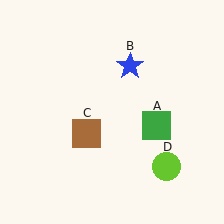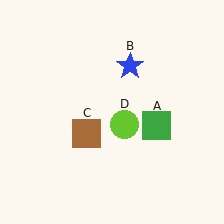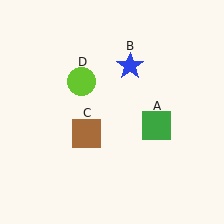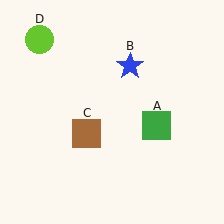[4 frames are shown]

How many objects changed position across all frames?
1 object changed position: lime circle (object D).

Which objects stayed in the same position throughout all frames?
Green square (object A) and blue star (object B) and brown square (object C) remained stationary.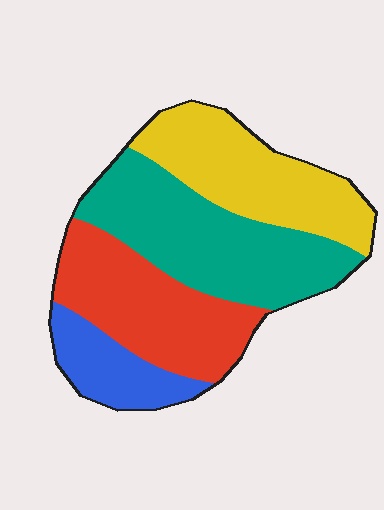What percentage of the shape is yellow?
Yellow covers around 25% of the shape.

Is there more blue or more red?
Red.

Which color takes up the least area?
Blue, at roughly 15%.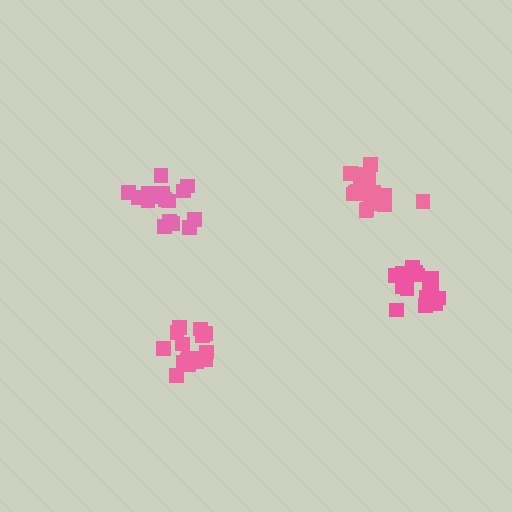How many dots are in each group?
Group 1: 18 dots, Group 2: 17 dots, Group 3: 16 dots, Group 4: 16 dots (67 total).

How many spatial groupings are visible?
There are 4 spatial groupings.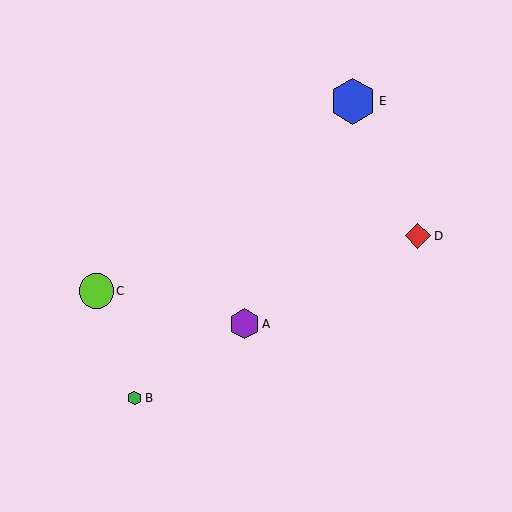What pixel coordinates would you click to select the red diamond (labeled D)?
Click at (418, 236) to select the red diamond D.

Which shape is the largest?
The blue hexagon (labeled E) is the largest.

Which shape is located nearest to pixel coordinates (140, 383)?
The green hexagon (labeled B) at (135, 398) is nearest to that location.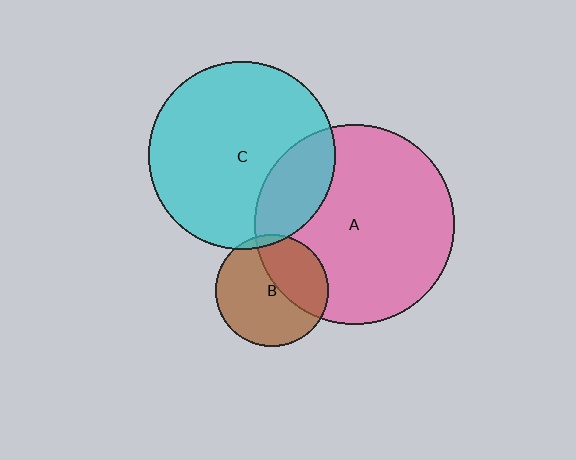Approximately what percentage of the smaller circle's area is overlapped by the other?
Approximately 40%.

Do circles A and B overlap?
Yes.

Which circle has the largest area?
Circle A (pink).